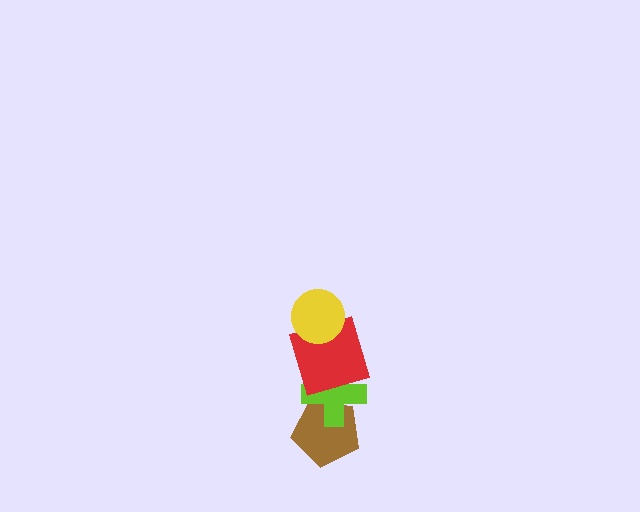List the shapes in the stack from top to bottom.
From top to bottom: the yellow circle, the red square, the lime cross, the brown pentagon.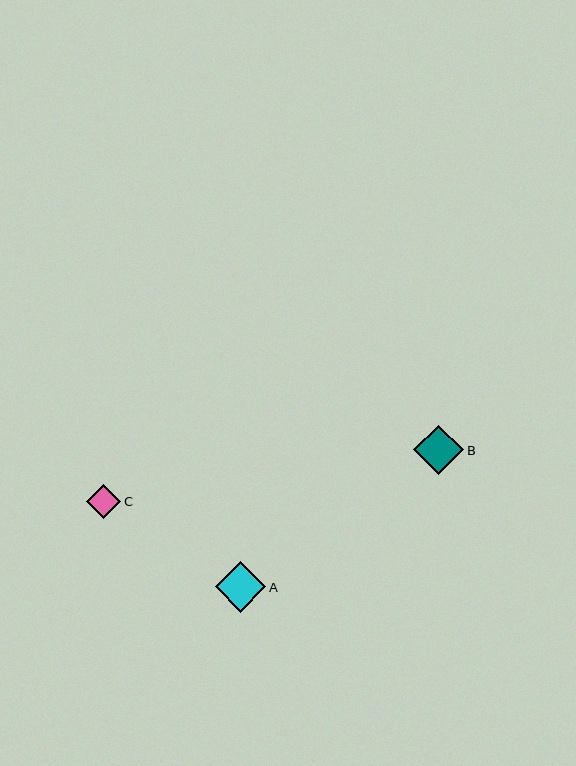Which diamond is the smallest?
Diamond C is the smallest with a size of approximately 34 pixels.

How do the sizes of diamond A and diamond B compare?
Diamond A and diamond B are approximately the same size.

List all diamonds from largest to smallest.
From largest to smallest: A, B, C.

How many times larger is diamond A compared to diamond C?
Diamond A is approximately 1.5 times the size of diamond C.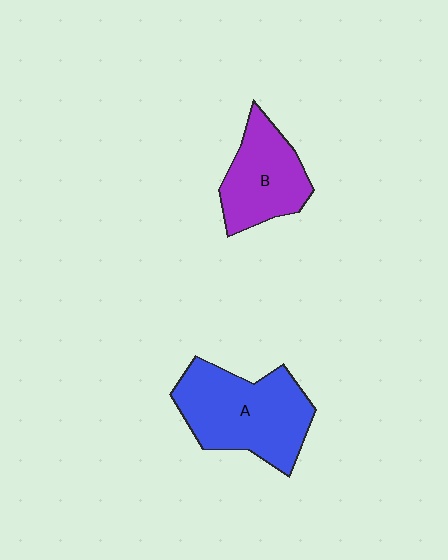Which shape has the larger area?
Shape A (blue).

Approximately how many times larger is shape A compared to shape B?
Approximately 1.4 times.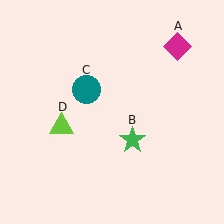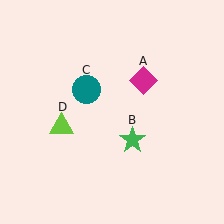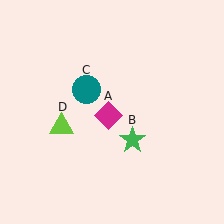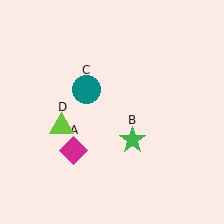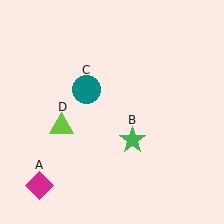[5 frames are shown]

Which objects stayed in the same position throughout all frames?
Green star (object B) and teal circle (object C) and lime triangle (object D) remained stationary.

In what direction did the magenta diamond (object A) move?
The magenta diamond (object A) moved down and to the left.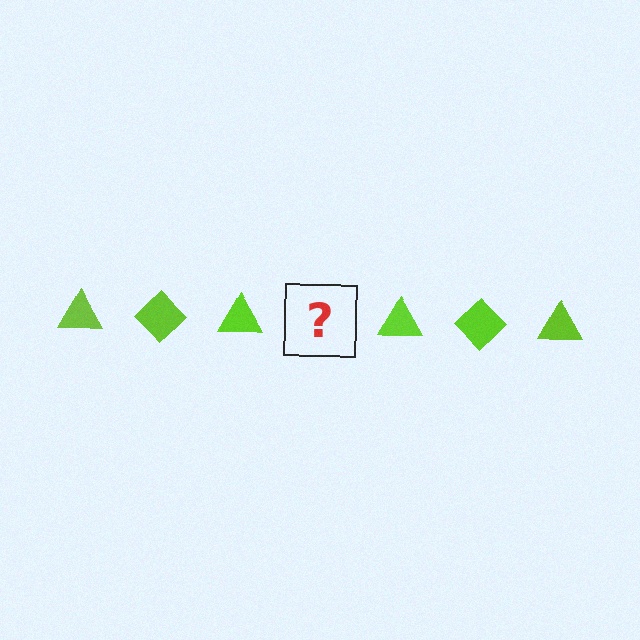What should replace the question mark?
The question mark should be replaced with a lime diamond.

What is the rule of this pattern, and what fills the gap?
The rule is that the pattern cycles through triangle, diamond shapes in lime. The gap should be filled with a lime diamond.